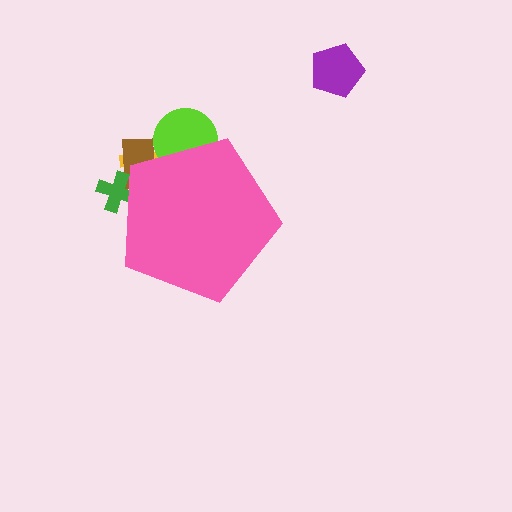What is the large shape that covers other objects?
A pink pentagon.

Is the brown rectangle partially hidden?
Yes, the brown rectangle is partially hidden behind the pink pentagon.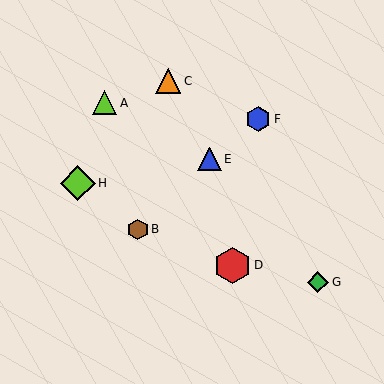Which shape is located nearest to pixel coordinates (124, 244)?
The brown hexagon (labeled B) at (138, 229) is nearest to that location.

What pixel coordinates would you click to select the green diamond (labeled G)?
Click at (318, 282) to select the green diamond G.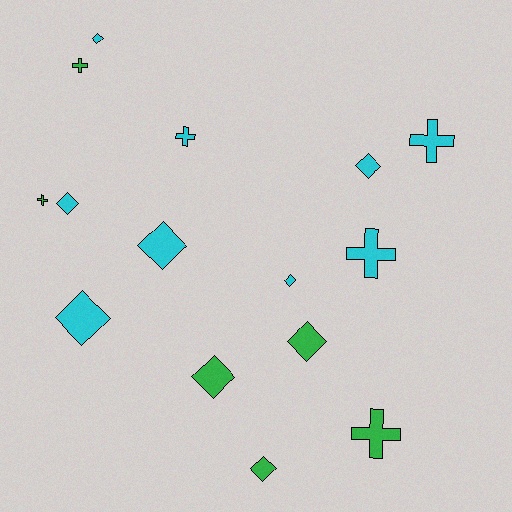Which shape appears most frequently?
Diamond, with 9 objects.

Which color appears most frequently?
Cyan, with 9 objects.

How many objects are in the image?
There are 15 objects.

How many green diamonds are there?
There are 3 green diamonds.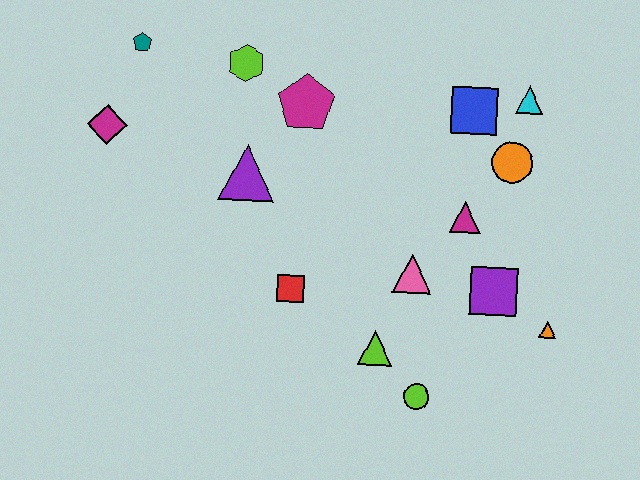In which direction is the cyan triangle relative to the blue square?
The cyan triangle is to the right of the blue square.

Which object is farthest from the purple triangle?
The orange triangle is farthest from the purple triangle.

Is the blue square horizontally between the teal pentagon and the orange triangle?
Yes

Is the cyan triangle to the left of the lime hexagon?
No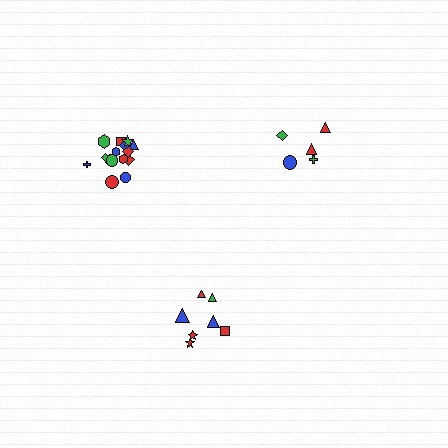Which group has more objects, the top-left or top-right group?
The top-left group.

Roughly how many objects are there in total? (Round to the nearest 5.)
Roughly 25 objects in total.